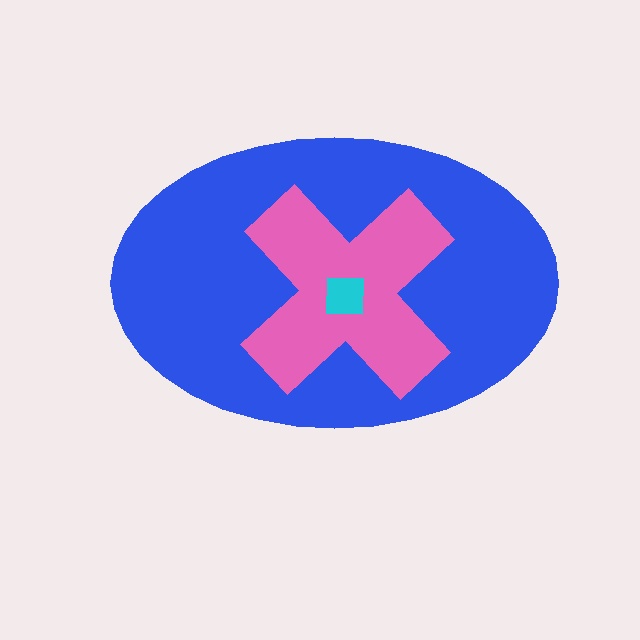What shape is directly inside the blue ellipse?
The pink cross.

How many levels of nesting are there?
3.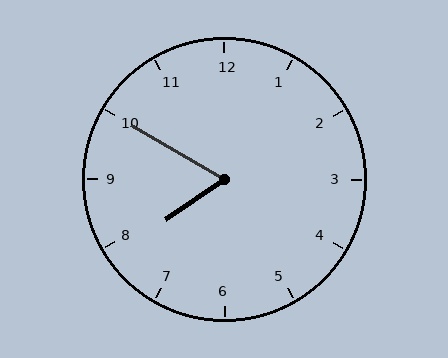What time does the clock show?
7:50.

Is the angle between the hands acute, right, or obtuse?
It is acute.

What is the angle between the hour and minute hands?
Approximately 65 degrees.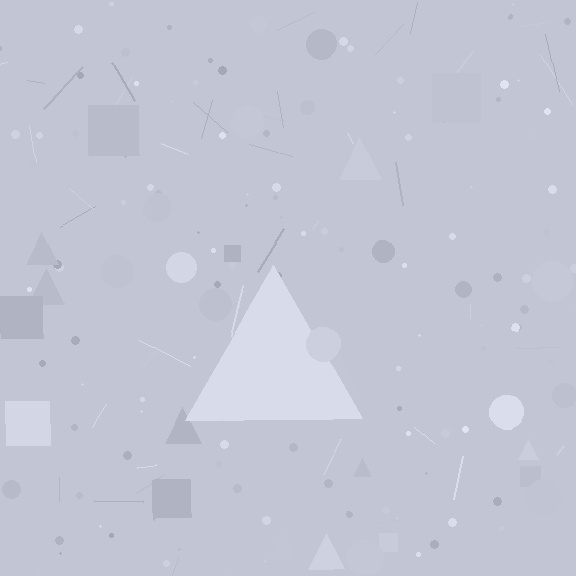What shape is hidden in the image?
A triangle is hidden in the image.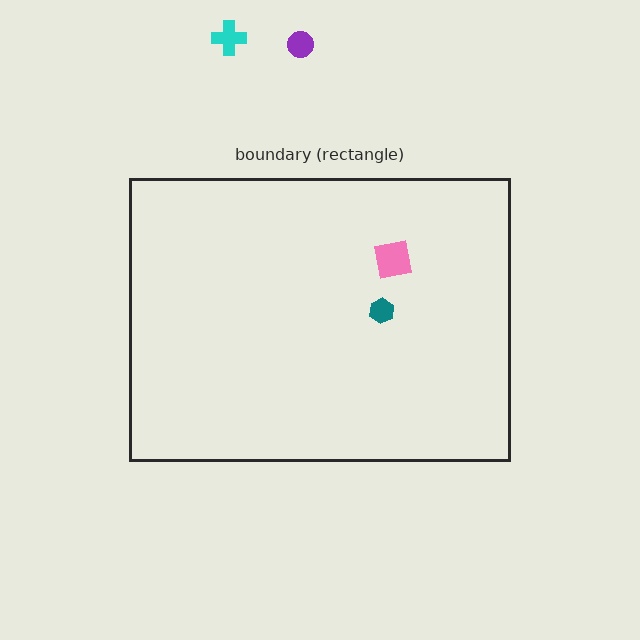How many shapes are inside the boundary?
2 inside, 2 outside.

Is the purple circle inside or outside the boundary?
Outside.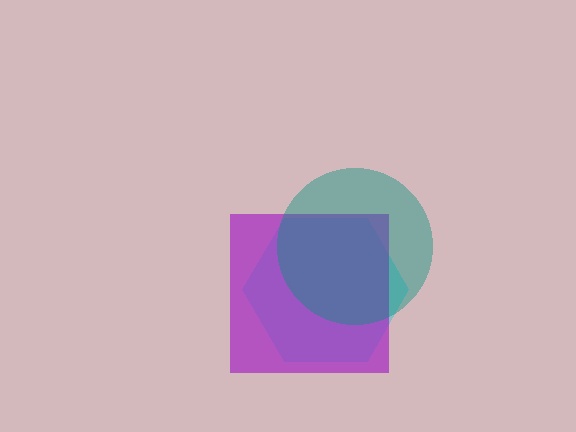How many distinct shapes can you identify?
There are 3 distinct shapes: a cyan hexagon, a purple square, a teal circle.